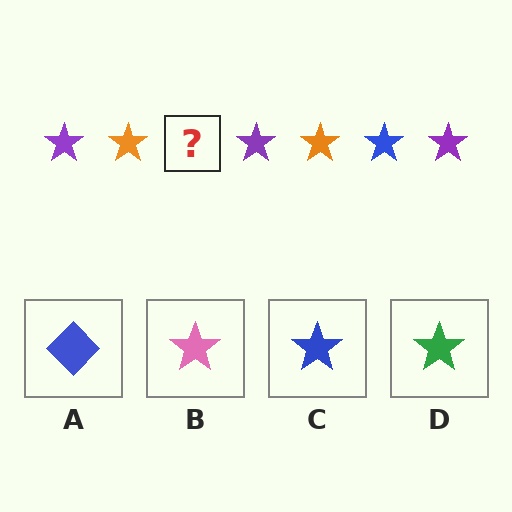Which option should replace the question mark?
Option C.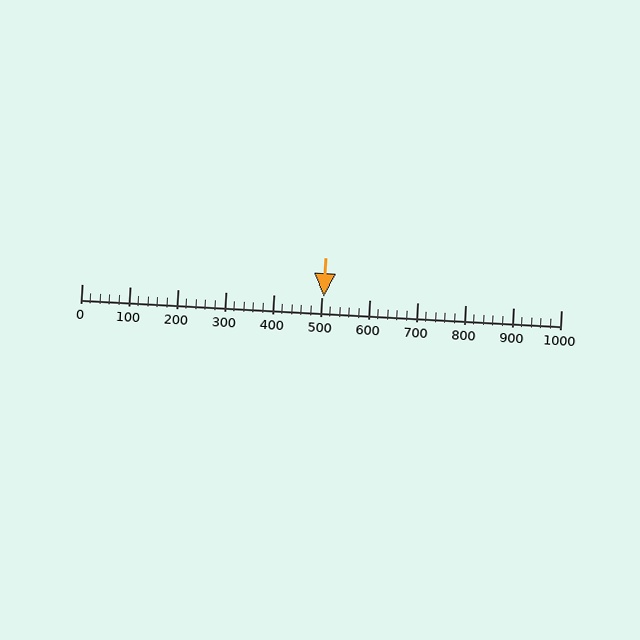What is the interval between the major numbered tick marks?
The major tick marks are spaced 100 units apart.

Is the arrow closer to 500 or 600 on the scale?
The arrow is closer to 500.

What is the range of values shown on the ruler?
The ruler shows values from 0 to 1000.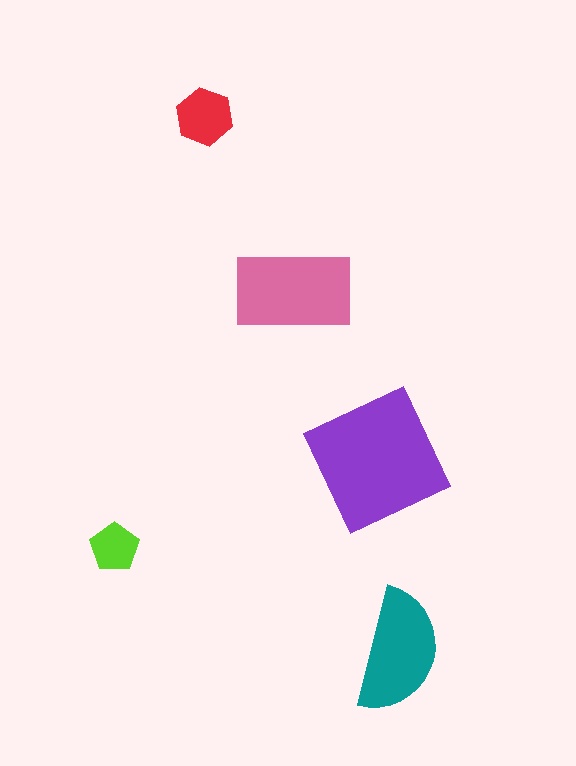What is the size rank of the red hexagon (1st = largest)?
4th.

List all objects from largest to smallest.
The purple square, the pink rectangle, the teal semicircle, the red hexagon, the lime pentagon.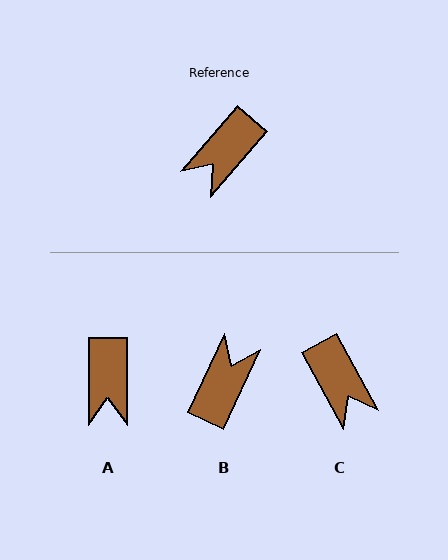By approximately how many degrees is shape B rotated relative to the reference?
Approximately 164 degrees clockwise.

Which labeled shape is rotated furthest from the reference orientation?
B, about 164 degrees away.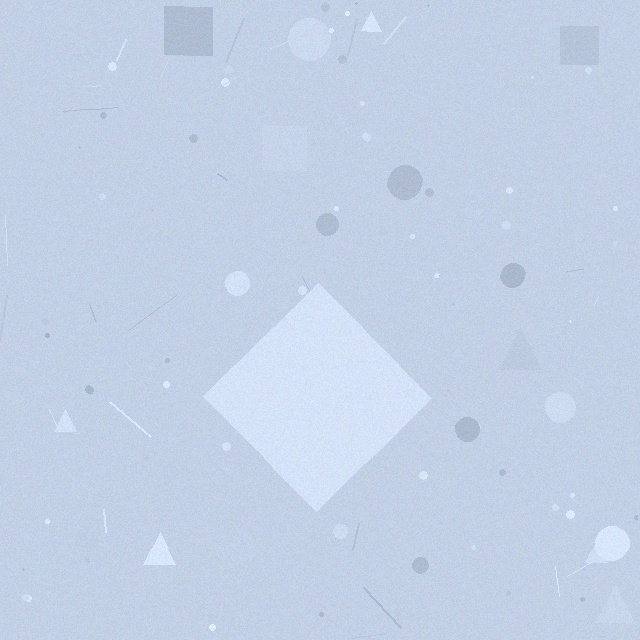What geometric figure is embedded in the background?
A diamond is embedded in the background.